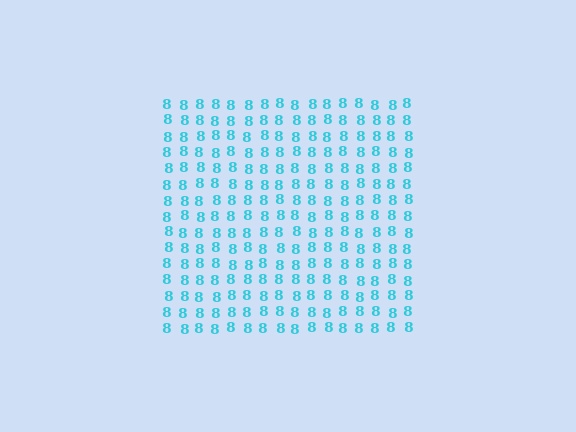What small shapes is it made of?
It is made of small digit 8's.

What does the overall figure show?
The overall figure shows a square.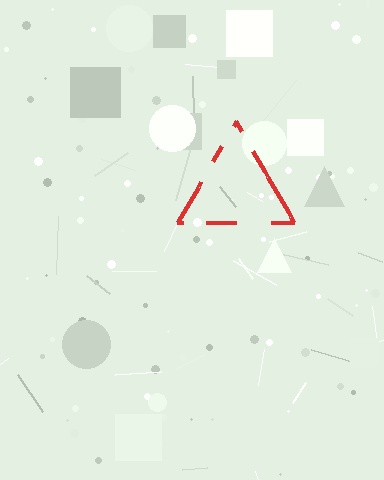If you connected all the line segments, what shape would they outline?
They would outline a triangle.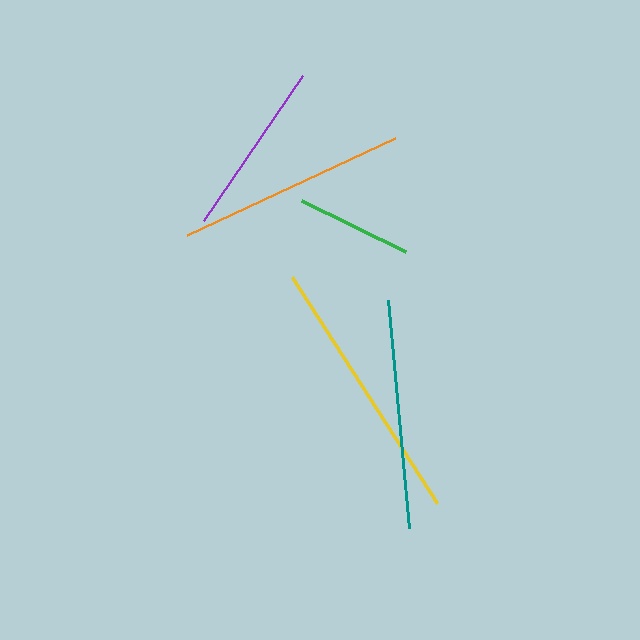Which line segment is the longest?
The yellow line is the longest at approximately 269 pixels.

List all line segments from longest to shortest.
From longest to shortest: yellow, orange, teal, purple, green.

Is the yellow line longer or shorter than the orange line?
The yellow line is longer than the orange line.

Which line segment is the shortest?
The green line is the shortest at approximately 115 pixels.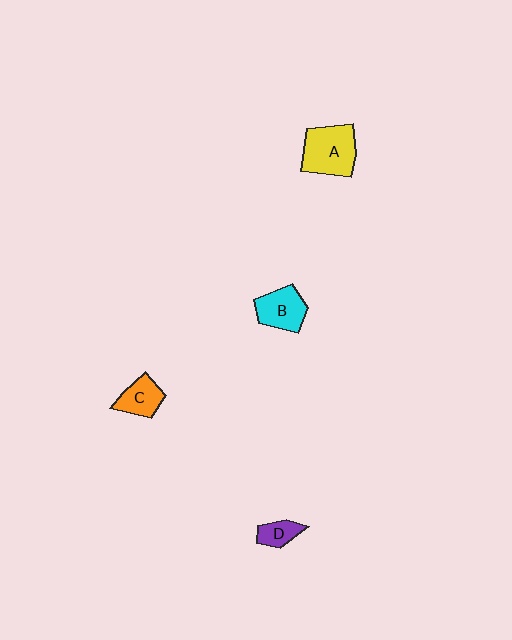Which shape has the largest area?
Shape A (yellow).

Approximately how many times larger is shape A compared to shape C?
Approximately 1.8 times.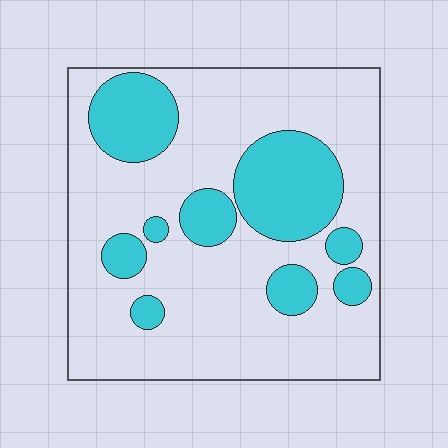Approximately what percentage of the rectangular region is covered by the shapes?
Approximately 25%.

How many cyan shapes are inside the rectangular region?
9.